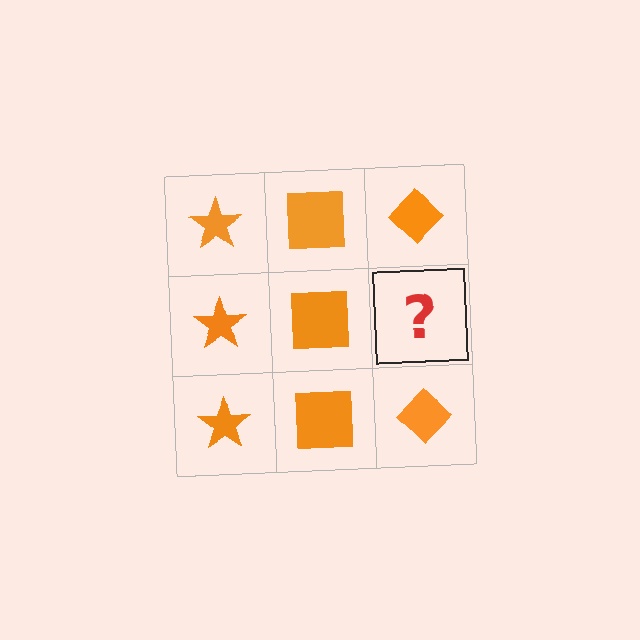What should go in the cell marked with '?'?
The missing cell should contain an orange diamond.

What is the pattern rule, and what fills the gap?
The rule is that each column has a consistent shape. The gap should be filled with an orange diamond.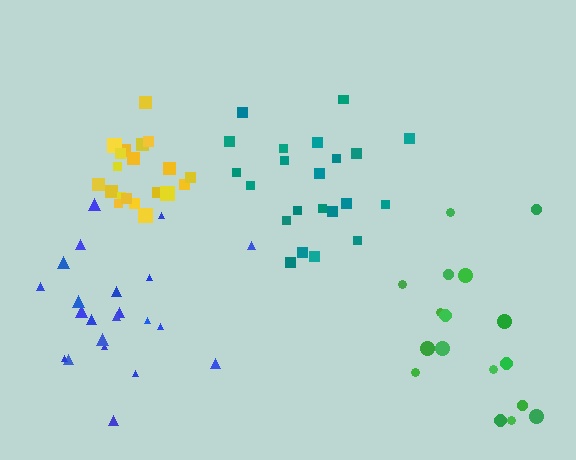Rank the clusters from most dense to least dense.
yellow, teal, blue, green.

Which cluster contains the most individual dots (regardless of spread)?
Teal (23).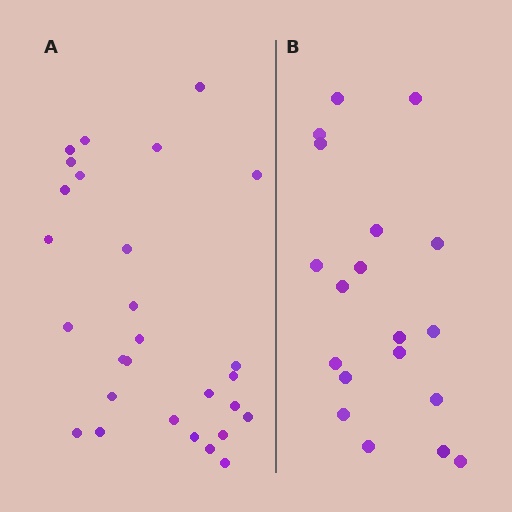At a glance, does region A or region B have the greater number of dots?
Region A (the left region) has more dots.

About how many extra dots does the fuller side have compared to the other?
Region A has roughly 8 or so more dots than region B.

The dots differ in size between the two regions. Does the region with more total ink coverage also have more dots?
No. Region B has more total ink coverage because its dots are larger, but region A actually contains more individual dots. Total area can be misleading — the number of items is what matters here.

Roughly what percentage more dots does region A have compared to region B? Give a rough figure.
About 45% more.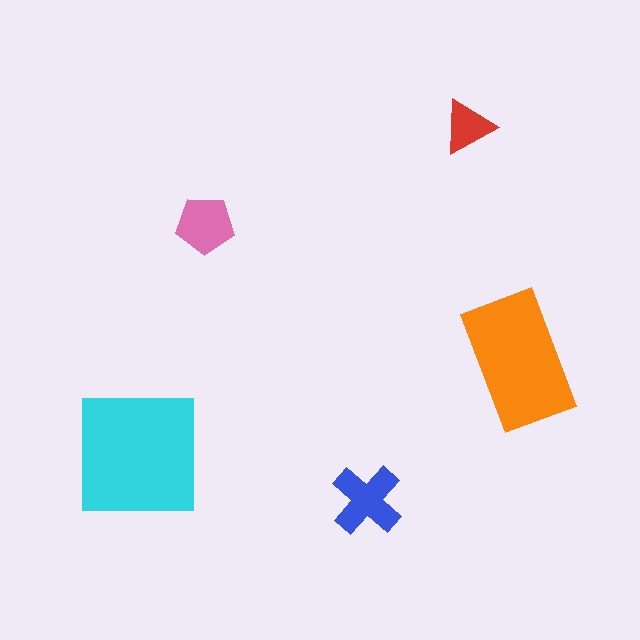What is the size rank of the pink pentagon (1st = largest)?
4th.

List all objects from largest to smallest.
The cyan square, the orange rectangle, the blue cross, the pink pentagon, the red triangle.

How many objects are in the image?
There are 5 objects in the image.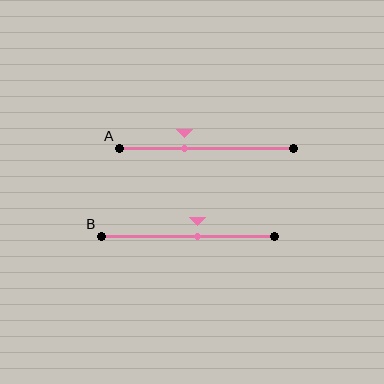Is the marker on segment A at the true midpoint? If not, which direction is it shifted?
No, the marker on segment A is shifted to the left by about 13% of the segment length.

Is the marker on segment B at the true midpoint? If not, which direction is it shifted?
No, the marker on segment B is shifted to the right by about 5% of the segment length.